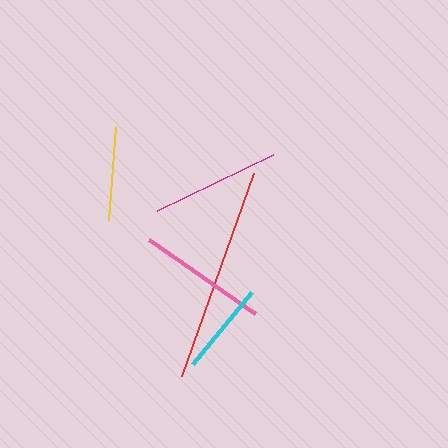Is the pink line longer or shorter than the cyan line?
The pink line is longer than the cyan line.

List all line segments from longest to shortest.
From longest to shortest: red, magenta, pink, yellow, cyan.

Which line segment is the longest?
The red line is the longest at approximately 215 pixels.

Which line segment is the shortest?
The cyan line is the shortest at approximately 92 pixels.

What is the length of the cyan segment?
The cyan segment is approximately 92 pixels long.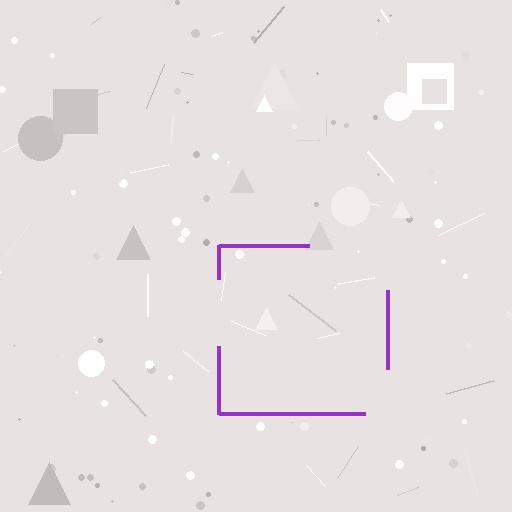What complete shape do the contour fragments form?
The contour fragments form a square.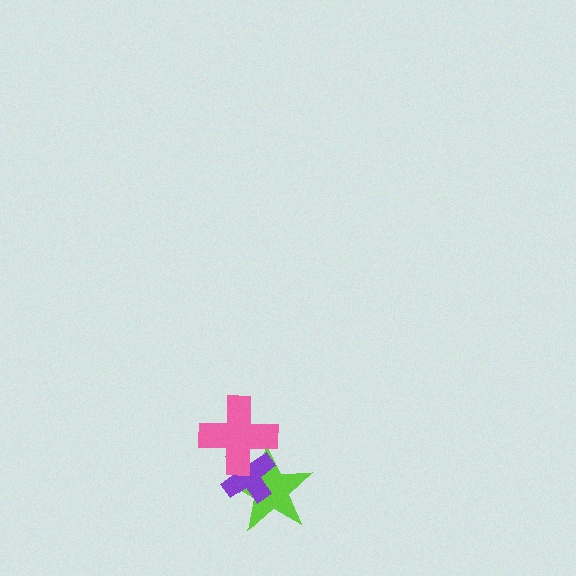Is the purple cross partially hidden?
Yes, it is partially covered by another shape.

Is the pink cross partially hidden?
No, no other shape covers it.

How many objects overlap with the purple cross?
2 objects overlap with the purple cross.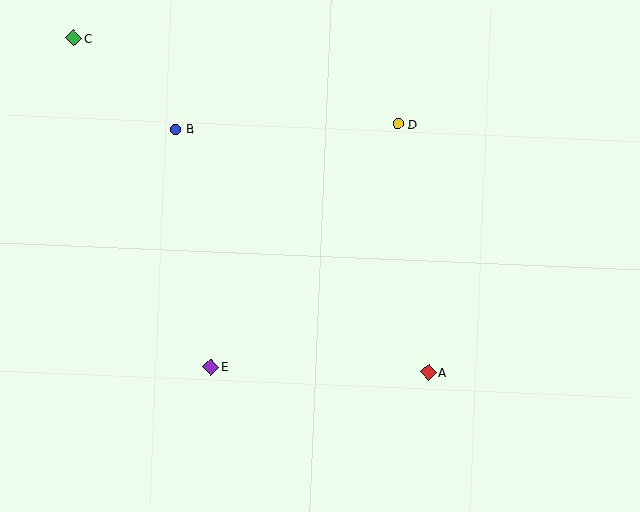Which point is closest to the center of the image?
Point D at (398, 124) is closest to the center.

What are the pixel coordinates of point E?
Point E is at (211, 367).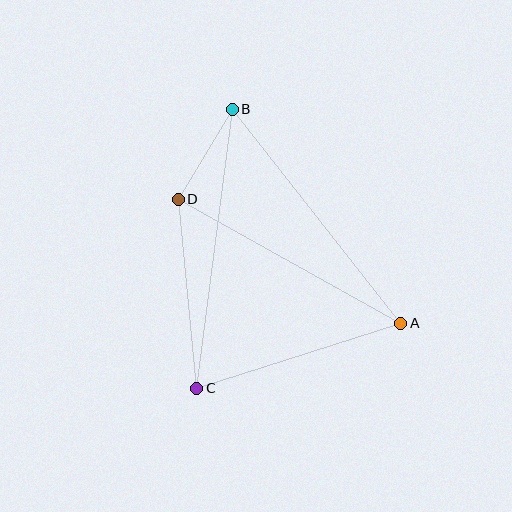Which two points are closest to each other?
Points B and D are closest to each other.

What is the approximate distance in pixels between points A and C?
The distance between A and C is approximately 214 pixels.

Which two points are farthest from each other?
Points B and C are farthest from each other.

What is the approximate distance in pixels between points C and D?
The distance between C and D is approximately 190 pixels.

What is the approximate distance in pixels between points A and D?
The distance between A and D is approximately 254 pixels.